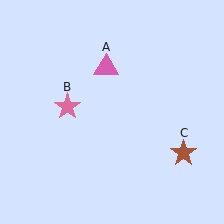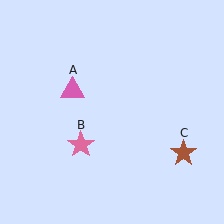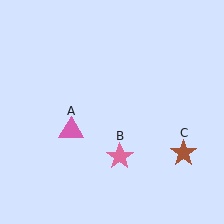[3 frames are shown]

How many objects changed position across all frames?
2 objects changed position: pink triangle (object A), pink star (object B).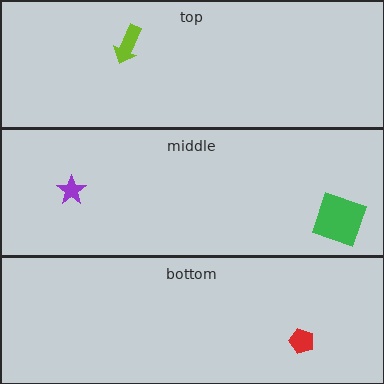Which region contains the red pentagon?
The bottom region.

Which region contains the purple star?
The middle region.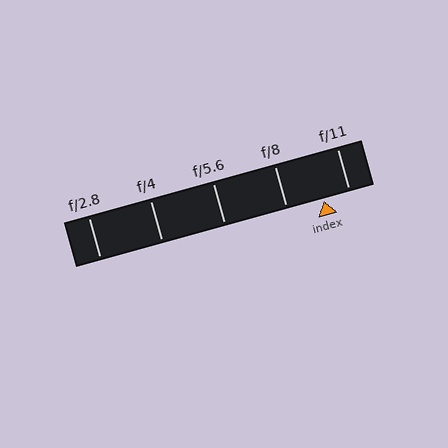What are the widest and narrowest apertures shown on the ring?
The widest aperture shown is f/2.8 and the narrowest is f/11.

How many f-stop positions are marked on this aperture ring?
There are 5 f-stop positions marked.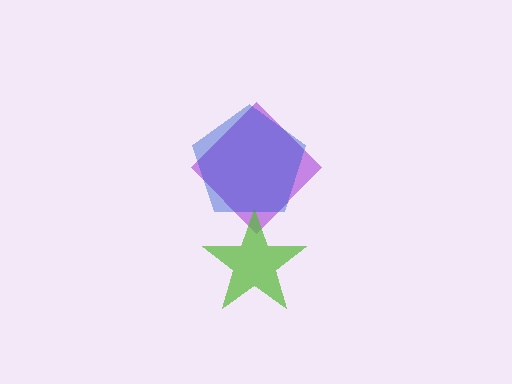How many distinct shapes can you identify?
There are 3 distinct shapes: a purple diamond, a lime star, a blue pentagon.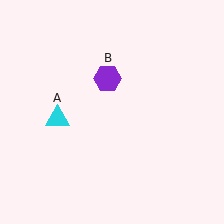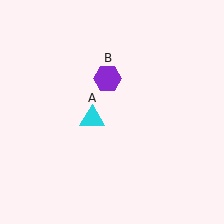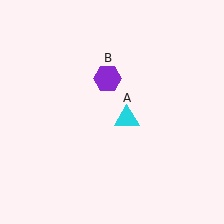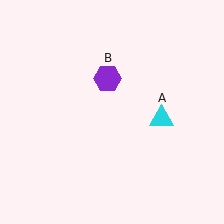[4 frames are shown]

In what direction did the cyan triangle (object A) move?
The cyan triangle (object A) moved right.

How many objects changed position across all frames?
1 object changed position: cyan triangle (object A).